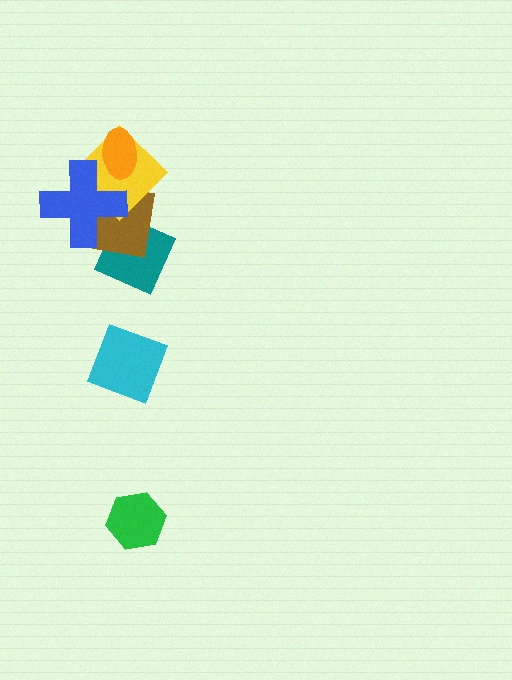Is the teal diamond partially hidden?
Yes, it is partially covered by another shape.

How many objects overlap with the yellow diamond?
3 objects overlap with the yellow diamond.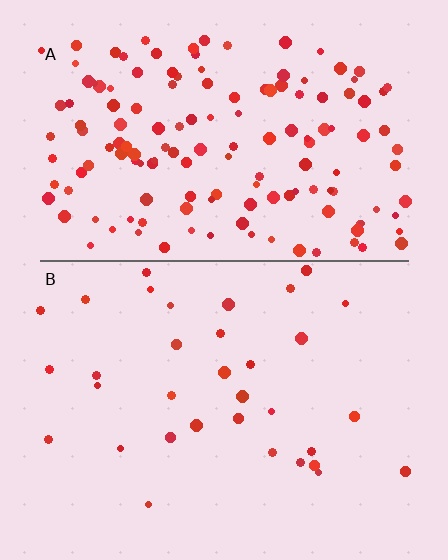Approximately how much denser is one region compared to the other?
Approximately 4.5× — region A over region B.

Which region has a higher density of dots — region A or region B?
A (the top).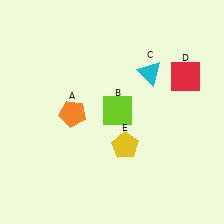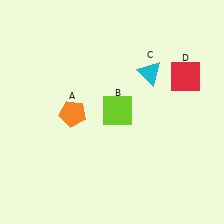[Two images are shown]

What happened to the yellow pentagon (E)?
The yellow pentagon (E) was removed in Image 2. It was in the bottom-right area of Image 1.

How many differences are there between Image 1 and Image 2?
There is 1 difference between the two images.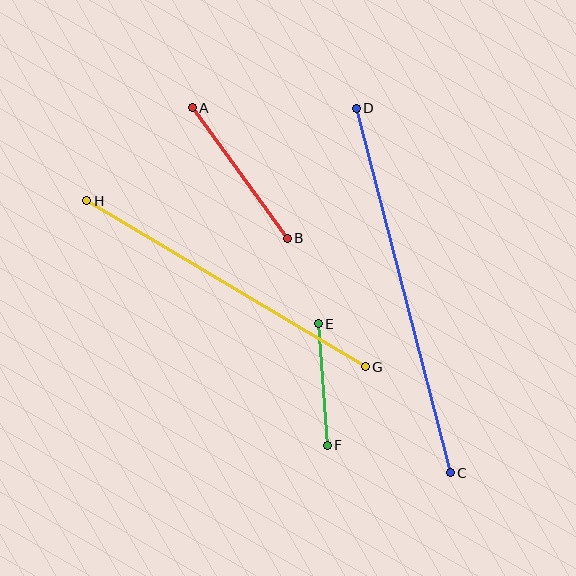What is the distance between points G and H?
The distance is approximately 324 pixels.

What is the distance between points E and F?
The distance is approximately 122 pixels.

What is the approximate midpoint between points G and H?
The midpoint is at approximately (226, 284) pixels.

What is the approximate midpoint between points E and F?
The midpoint is at approximately (323, 385) pixels.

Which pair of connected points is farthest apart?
Points C and D are farthest apart.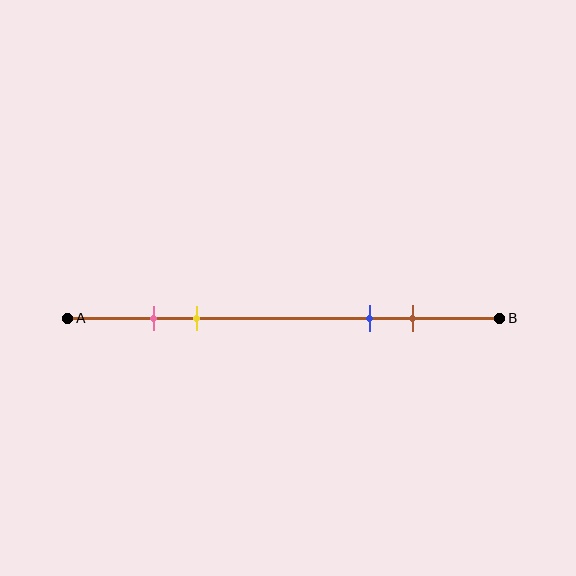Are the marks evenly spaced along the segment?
No, the marks are not evenly spaced.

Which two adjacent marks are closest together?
The pink and yellow marks are the closest adjacent pair.